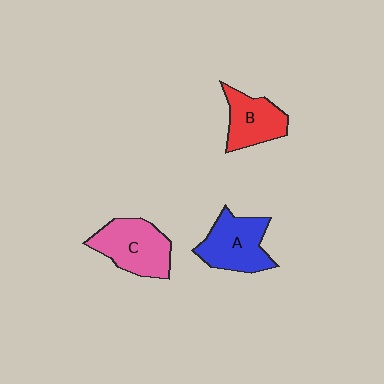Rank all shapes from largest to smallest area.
From largest to smallest: C (pink), A (blue), B (red).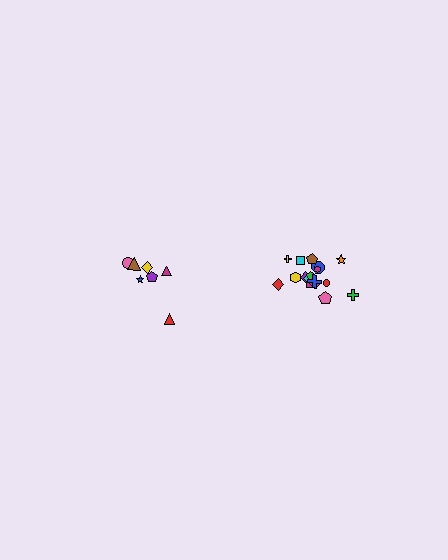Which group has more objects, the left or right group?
The right group.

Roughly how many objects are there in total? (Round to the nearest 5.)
Roughly 25 objects in total.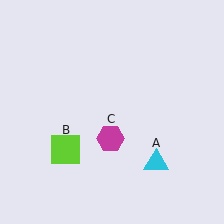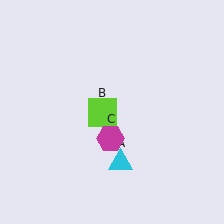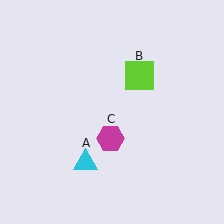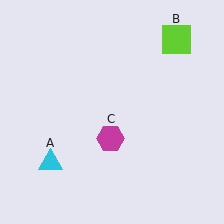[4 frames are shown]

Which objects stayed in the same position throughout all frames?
Magenta hexagon (object C) remained stationary.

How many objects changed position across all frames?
2 objects changed position: cyan triangle (object A), lime square (object B).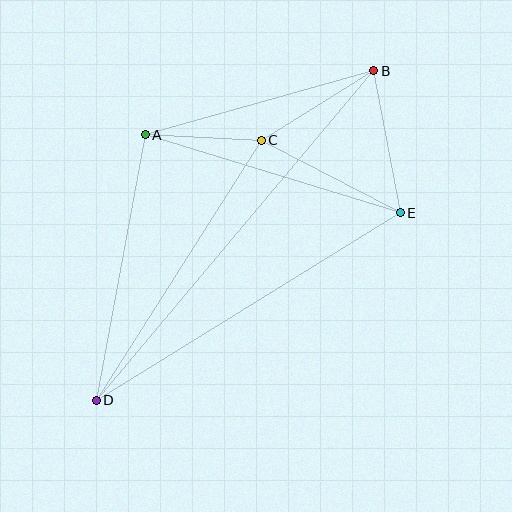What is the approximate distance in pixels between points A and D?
The distance between A and D is approximately 270 pixels.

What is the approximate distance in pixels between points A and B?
The distance between A and B is approximately 237 pixels.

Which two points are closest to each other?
Points A and C are closest to each other.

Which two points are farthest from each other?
Points B and D are farthest from each other.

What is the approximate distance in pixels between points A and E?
The distance between A and E is approximately 266 pixels.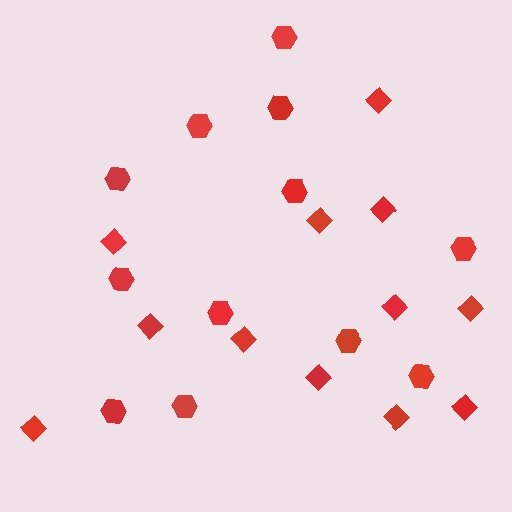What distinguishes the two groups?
There are 2 groups: one group of diamonds (12) and one group of hexagons (12).